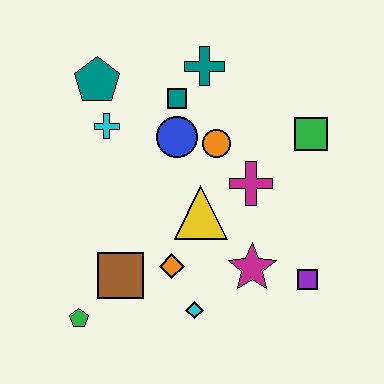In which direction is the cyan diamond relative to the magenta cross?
The cyan diamond is below the magenta cross.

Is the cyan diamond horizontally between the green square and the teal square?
Yes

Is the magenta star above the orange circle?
No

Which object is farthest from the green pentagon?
The green square is farthest from the green pentagon.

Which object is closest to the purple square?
The magenta star is closest to the purple square.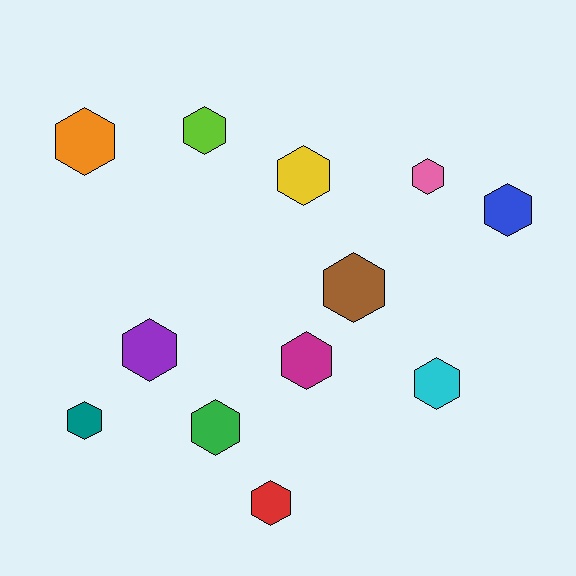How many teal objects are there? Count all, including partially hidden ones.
There is 1 teal object.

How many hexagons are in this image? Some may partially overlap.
There are 12 hexagons.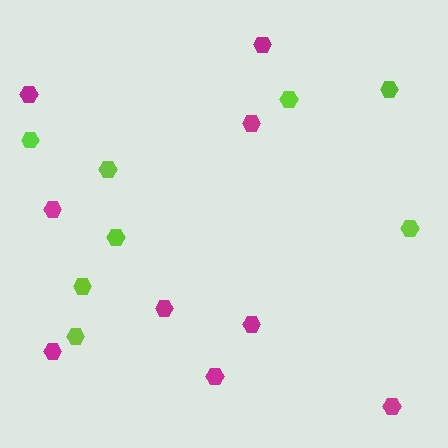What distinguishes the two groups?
There are 2 groups: one group of magenta hexagons (9) and one group of lime hexagons (8).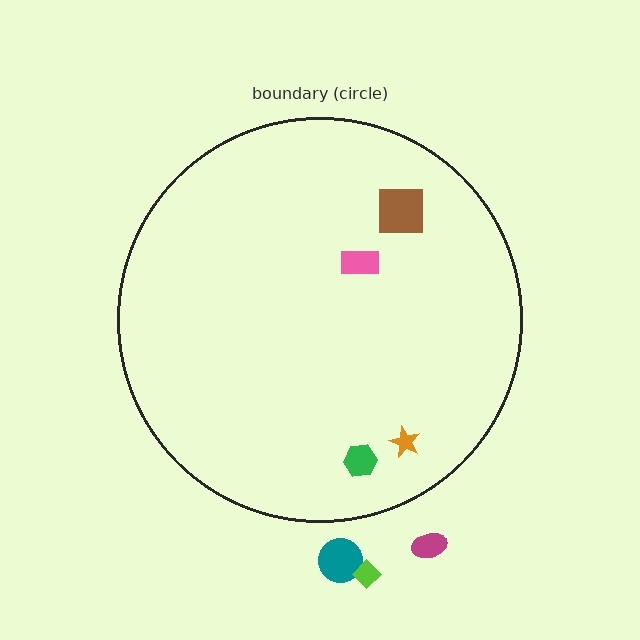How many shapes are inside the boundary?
4 inside, 3 outside.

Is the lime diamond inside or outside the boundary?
Outside.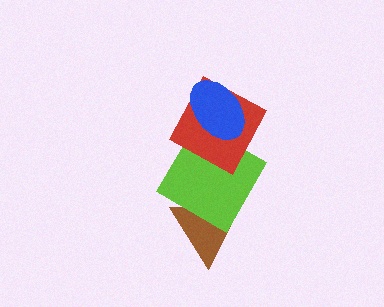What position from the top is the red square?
The red square is 2nd from the top.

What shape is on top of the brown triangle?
The lime diamond is on top of the brown triangle.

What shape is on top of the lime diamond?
The red square is on top of the lime diamond.